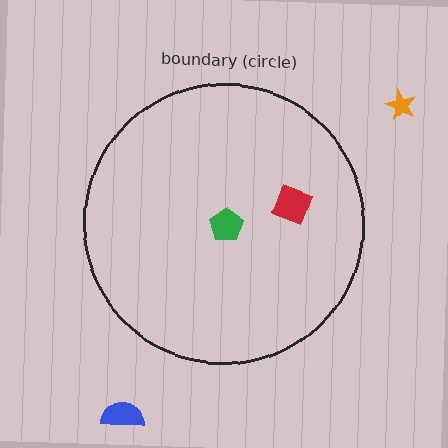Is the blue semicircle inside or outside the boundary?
Outside.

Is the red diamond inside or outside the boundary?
Inside.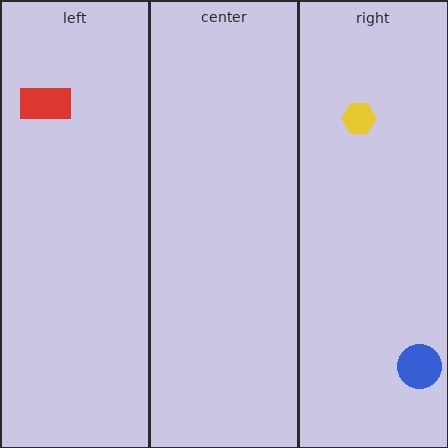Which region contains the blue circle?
The right region.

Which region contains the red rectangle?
The left region.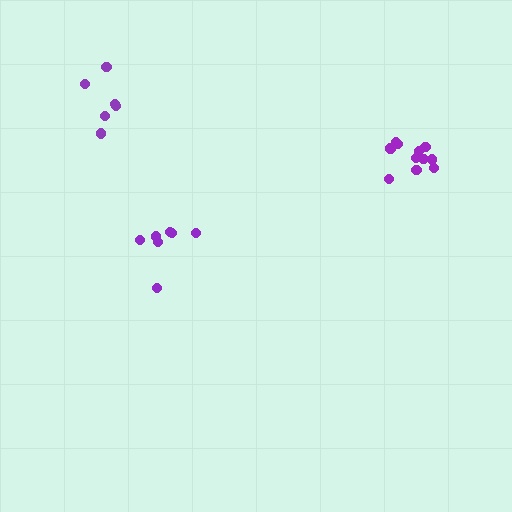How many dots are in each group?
Group 1: 7 dots, Group 2: 11 dots, Group 3: 6 dots (24 total).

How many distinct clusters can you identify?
There are 3 distinct clusters.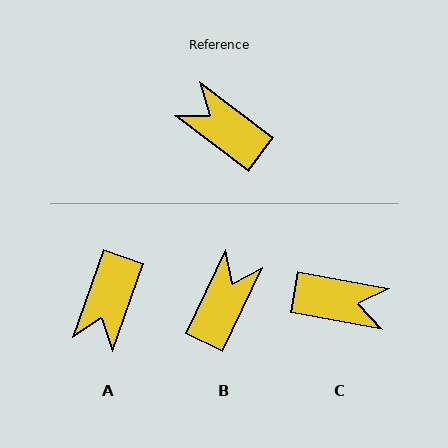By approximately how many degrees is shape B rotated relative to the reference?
Approximately 79 degrees clockwise.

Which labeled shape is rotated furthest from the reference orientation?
C, about 154 degrees away.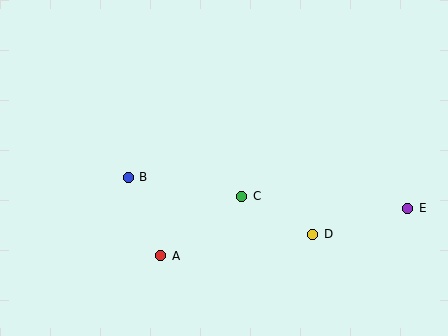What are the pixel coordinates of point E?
Point E is at (408, 208).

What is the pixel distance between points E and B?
The distance between E and B is 282 pixels.